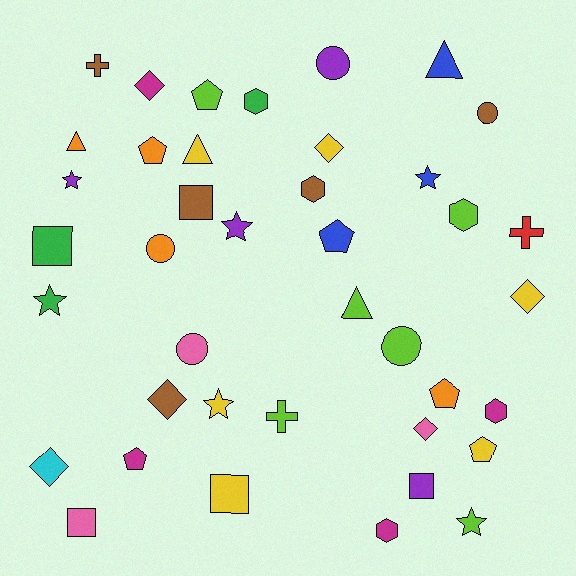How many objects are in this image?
There are 40 objects.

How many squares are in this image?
There are 5 squares.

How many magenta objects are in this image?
There are 4 magenta objects.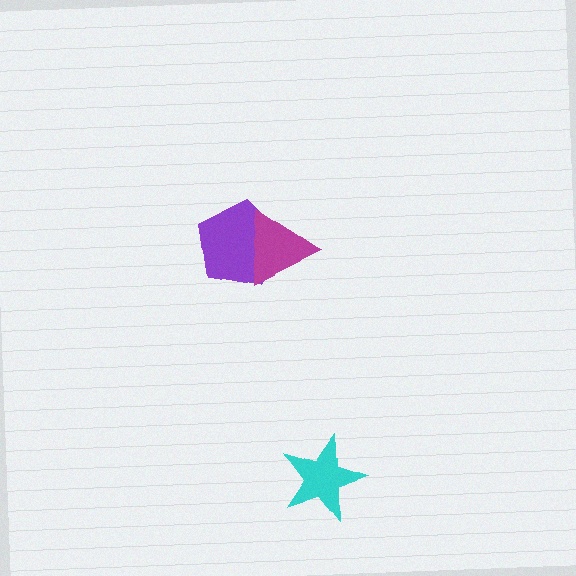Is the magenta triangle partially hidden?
No, no other shape covers it.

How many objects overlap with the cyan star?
0 objects overlap with the cyan star.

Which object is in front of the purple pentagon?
The magenta triangle is in front of the purple pentagon.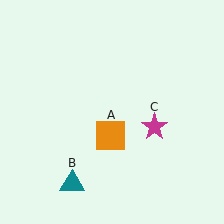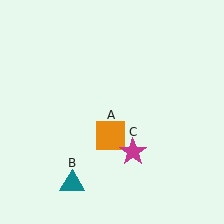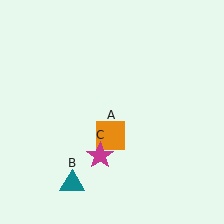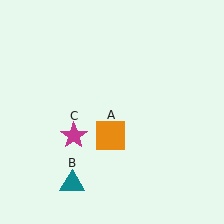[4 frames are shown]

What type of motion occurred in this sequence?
The magenta star (object C) rotated clockwise around the center of the scene.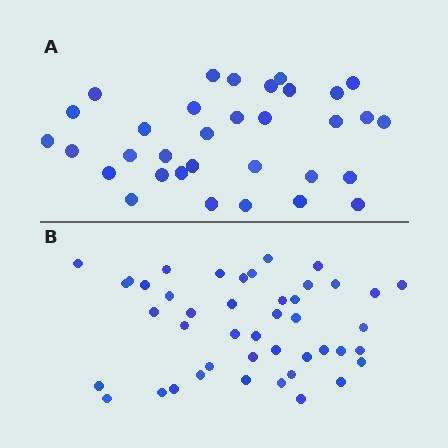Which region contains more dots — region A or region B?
Region B (the bottom region) has more dots.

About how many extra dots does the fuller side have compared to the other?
Region B has roughly 12 or so more dots than region A.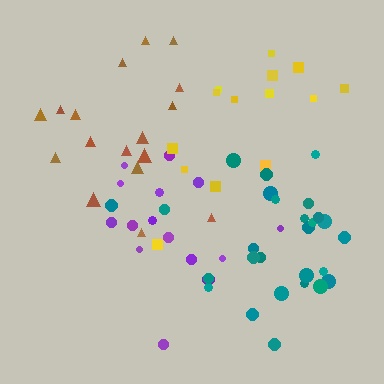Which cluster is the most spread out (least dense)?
Brown.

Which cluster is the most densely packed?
Purple.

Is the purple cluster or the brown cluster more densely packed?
Purple.